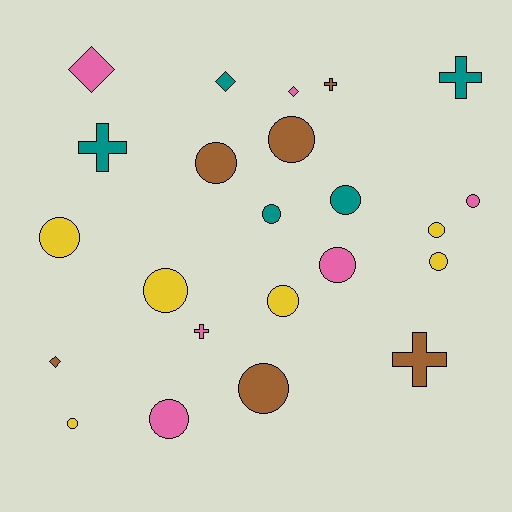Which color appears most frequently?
Brown, with 6 objects.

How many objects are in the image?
There are 23 objects.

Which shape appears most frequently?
Circle, with 14 objects.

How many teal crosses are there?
There are 2 teal crosses.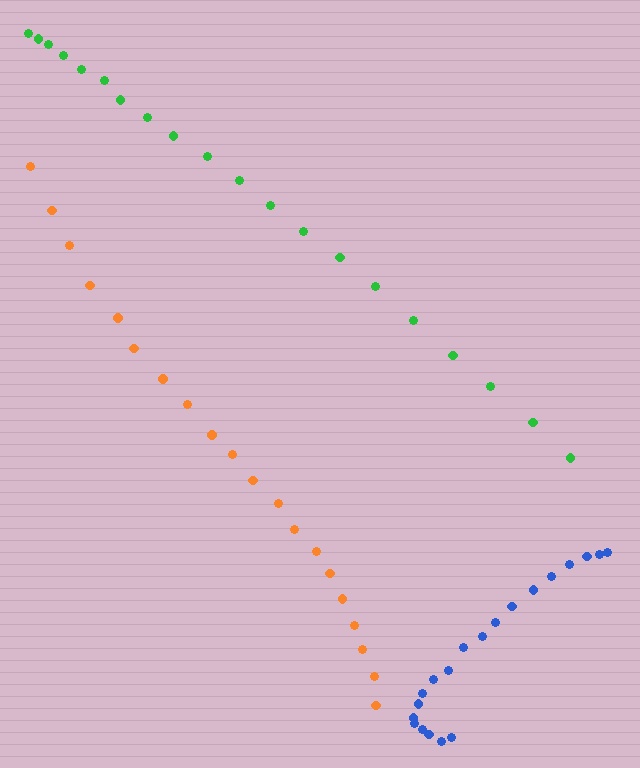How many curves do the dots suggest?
There are 3 distinct paths.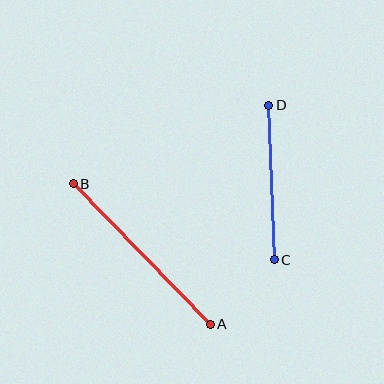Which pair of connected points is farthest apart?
Points A and B are farthest apart.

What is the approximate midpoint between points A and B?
The midpoint is at approximately (142, 254) pixels.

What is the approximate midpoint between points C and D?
The midpoint is at approximately (272, 182) pixels.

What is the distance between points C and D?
The distance is approximately 155 pixels.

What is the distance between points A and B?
The distance is approximately 196 pixels.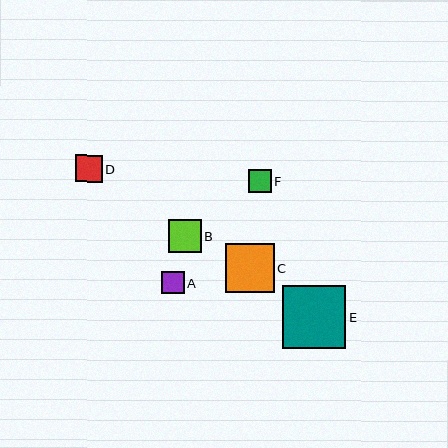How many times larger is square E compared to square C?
Square E is approximately 1.3 times the size of square C.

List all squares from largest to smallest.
From largest to smallest: E, C, B, D, F, A.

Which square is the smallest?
Square A is the smallest with a size of approximately 22 pixels.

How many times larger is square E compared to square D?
Square E is approximately 2.3 times the size of square D.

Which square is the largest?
Square E is the largest with a size of approximately 63 pixels.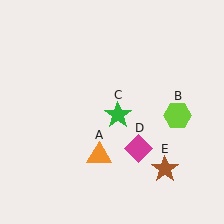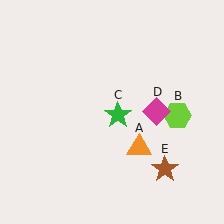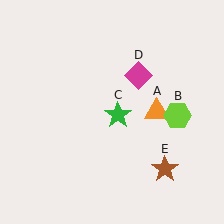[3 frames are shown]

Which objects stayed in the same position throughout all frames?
Lime hexagon (object B) and green star (object C) and brown star (object E) remained stationary.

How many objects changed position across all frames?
2 objects changed position: orange triangle (object A), magenta diamond (object D).